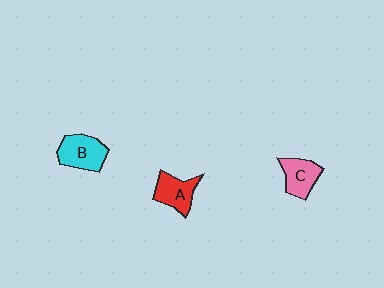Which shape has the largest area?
Shape B (cyan).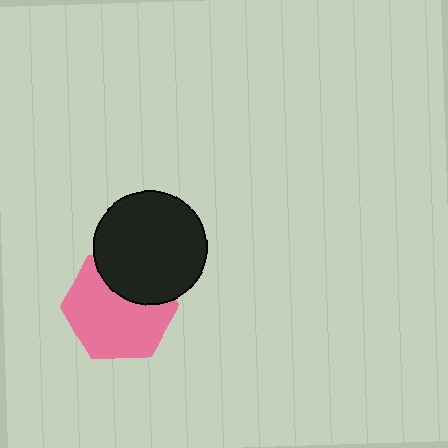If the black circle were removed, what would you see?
You would see the complete pink hexagon.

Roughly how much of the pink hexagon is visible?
Most of it is visible (roughly 69%).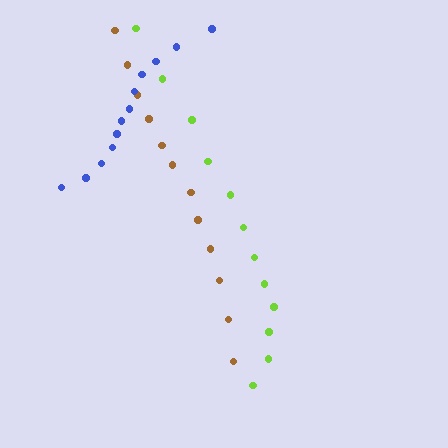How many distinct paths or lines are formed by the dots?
There are 3 distinct paths.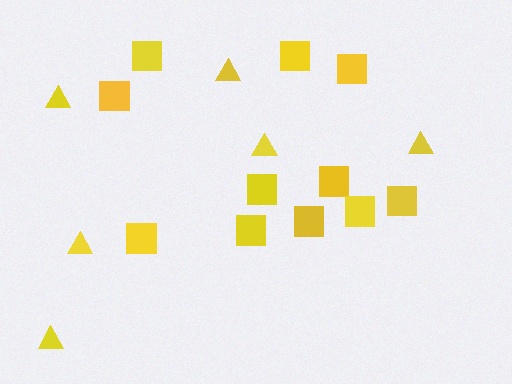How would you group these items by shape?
There are 2 groups: one group of squares (11) and one group of triangles (6).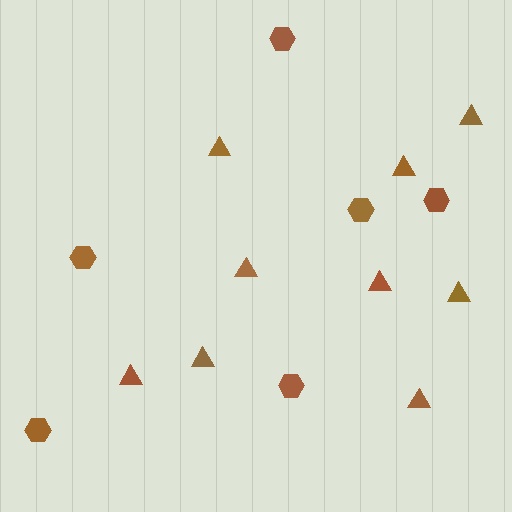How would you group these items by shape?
There are 2 groups: one group of triangles (9) and one group of hexagons (6).